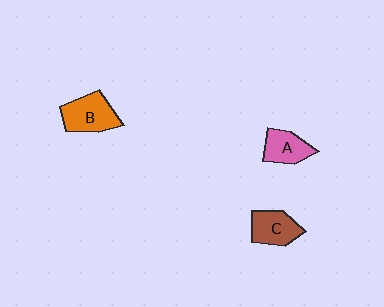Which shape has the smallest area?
Shape A (pink).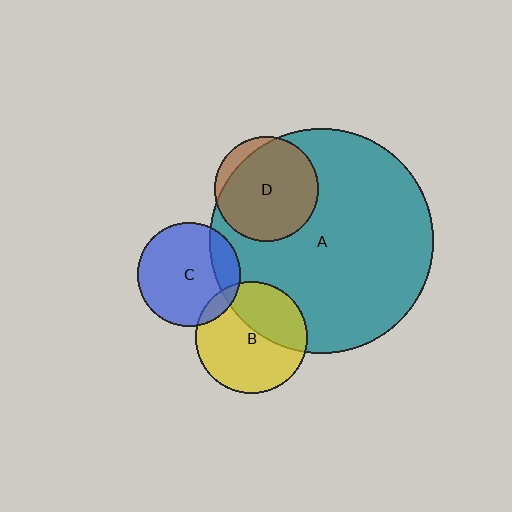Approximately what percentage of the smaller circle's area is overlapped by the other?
Approximately 20%.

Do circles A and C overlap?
Yes.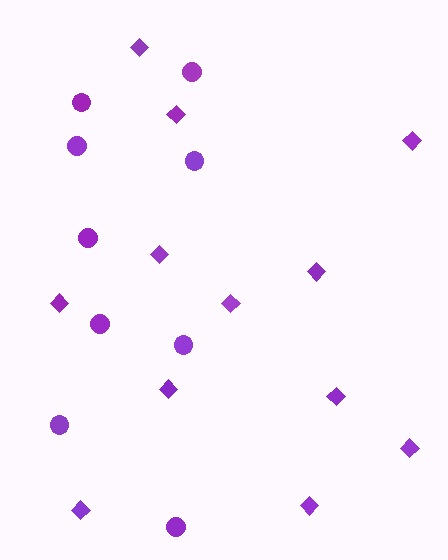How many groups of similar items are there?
There are 2 groups: one group of diamonds (12) and one group of circles (9).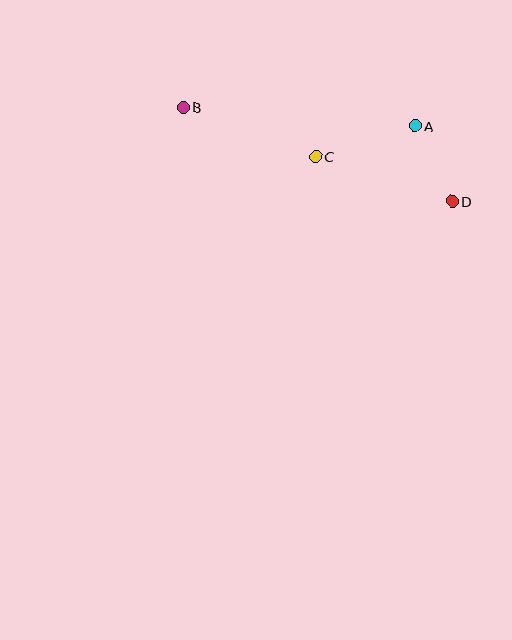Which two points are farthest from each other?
Points B and D are farthest from each other.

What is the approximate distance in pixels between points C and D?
The distance between C and D is approximately 144 pixels.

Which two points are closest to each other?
Points A and D are closest to each other.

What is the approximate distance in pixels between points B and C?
The distance between B and C is approximately 141 pixels.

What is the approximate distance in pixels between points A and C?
The distance between A and C is approximately 104 pixels.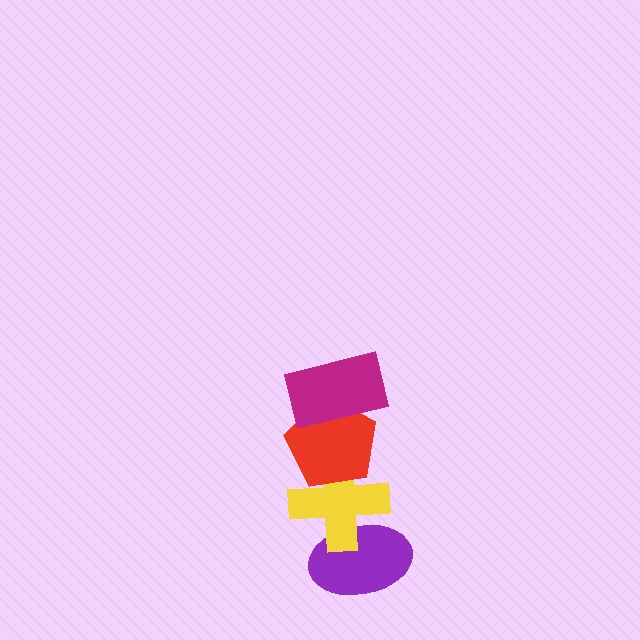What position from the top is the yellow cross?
The yellow cross is 3rd from the top.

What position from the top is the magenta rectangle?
The magenta rectangle is 1st from the top.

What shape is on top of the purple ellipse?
The yellow cross is on top of the purple ellipse.